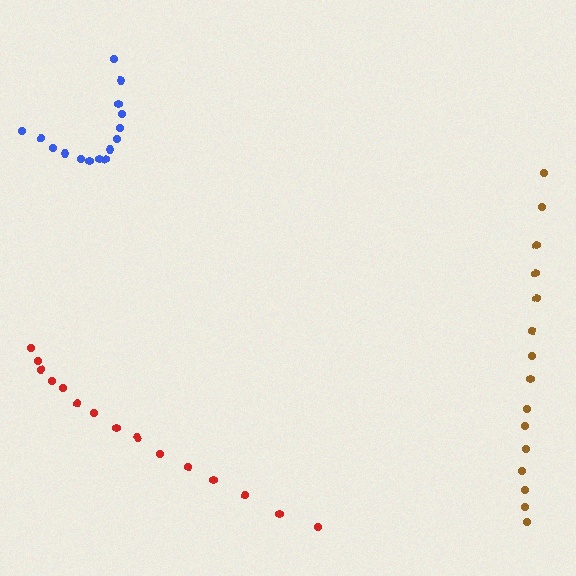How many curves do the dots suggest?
There are 3 distinct paths.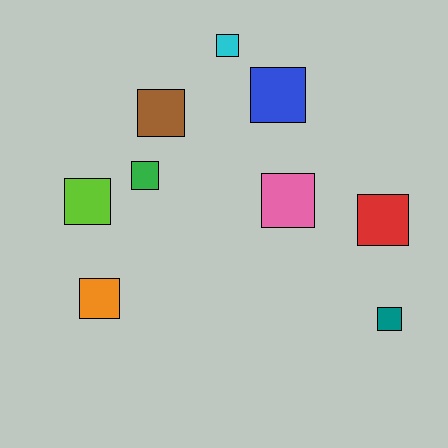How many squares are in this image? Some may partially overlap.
There are 9 squares.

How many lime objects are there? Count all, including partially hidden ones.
There is 1 lime object.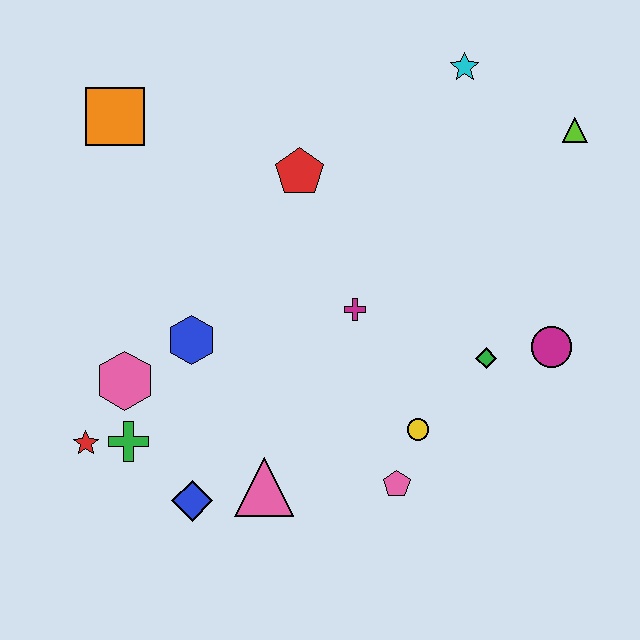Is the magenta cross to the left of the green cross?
No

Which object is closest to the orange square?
The red pentagon is closest to the orange square.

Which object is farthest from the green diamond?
The orange square is farthest from the green diamond.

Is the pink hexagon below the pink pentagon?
No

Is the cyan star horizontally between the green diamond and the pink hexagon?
Yes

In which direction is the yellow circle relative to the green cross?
The yellow circle is to the right of the green cross.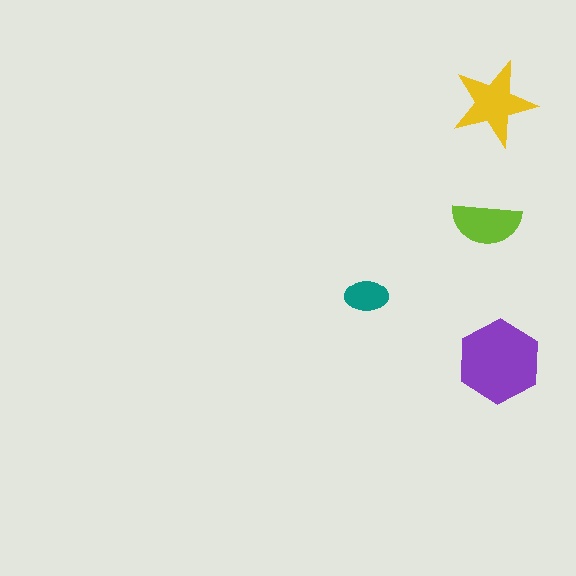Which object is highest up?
The yellow star is topmost.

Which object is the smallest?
The teal ellipse.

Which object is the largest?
The purple hexagon.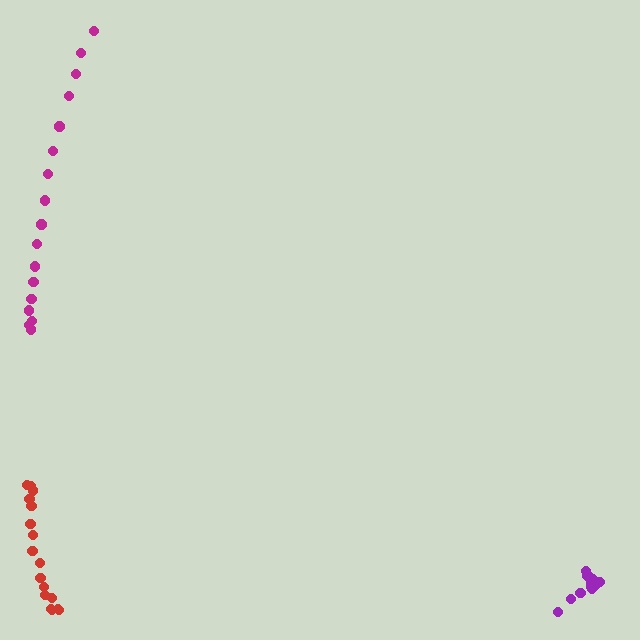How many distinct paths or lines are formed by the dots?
There are 3 distinct paths.